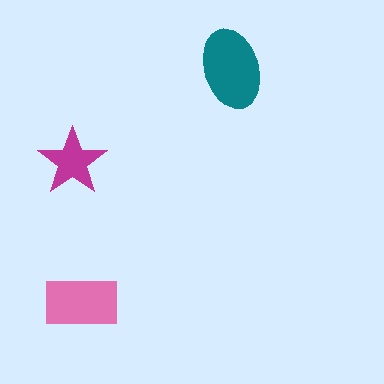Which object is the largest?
The teal ellipse.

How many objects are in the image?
There are 3 objects in the image.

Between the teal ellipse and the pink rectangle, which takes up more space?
The teal ellipse.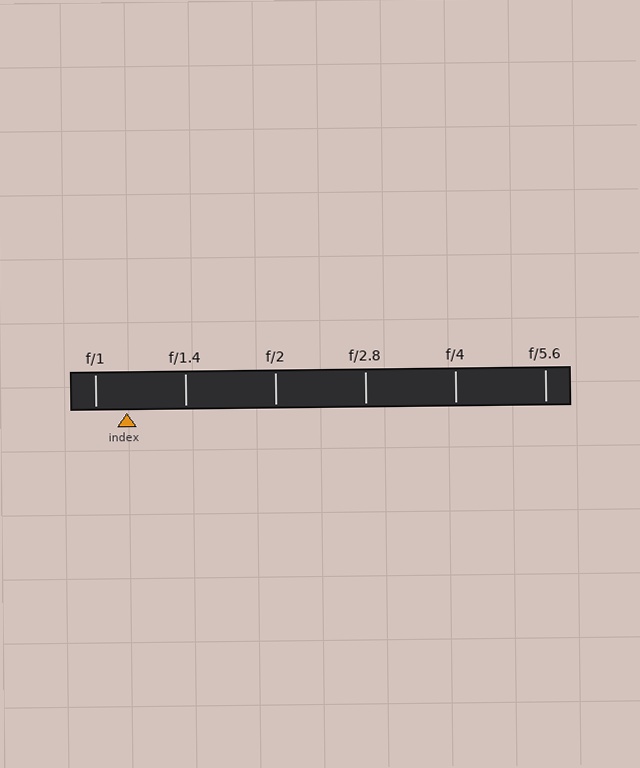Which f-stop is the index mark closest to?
The index mark is closest to f/1.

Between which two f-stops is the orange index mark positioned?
The index mark is between f/1 and f/1.4.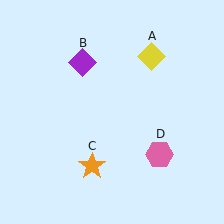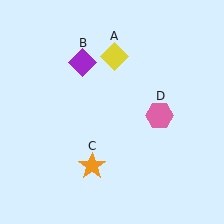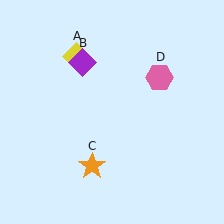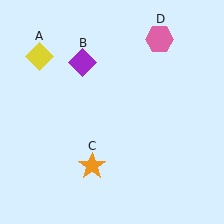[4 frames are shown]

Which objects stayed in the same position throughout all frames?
Purple diamond (object B) and orange star (object C) remained stationary.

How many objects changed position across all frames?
2 objects changed position: yellow diamond (object A), pink hexagon (object D).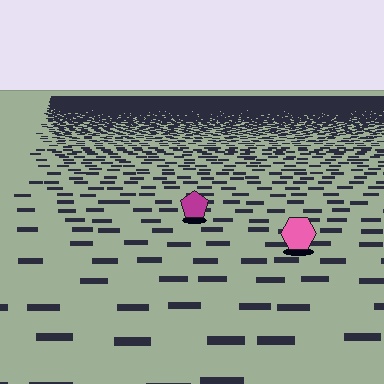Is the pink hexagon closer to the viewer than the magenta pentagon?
Yes. The pink hexagon is closer — you can tell from the texture gradient: the ground texture is coarser near it.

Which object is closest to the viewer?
The pink hexagon is closest. The texture marks near it are larger and more spread out.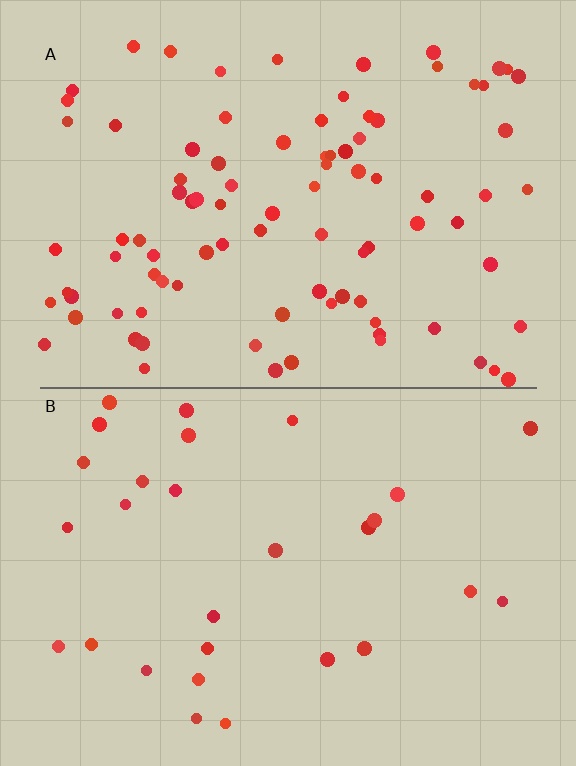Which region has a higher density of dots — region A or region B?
A (the top).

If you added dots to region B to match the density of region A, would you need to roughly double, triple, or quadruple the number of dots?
Approximately triple.